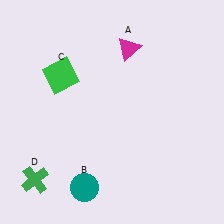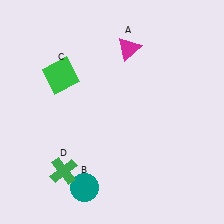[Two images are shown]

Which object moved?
The green cross (D) moved right.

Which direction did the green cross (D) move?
The green cross (D) moved right.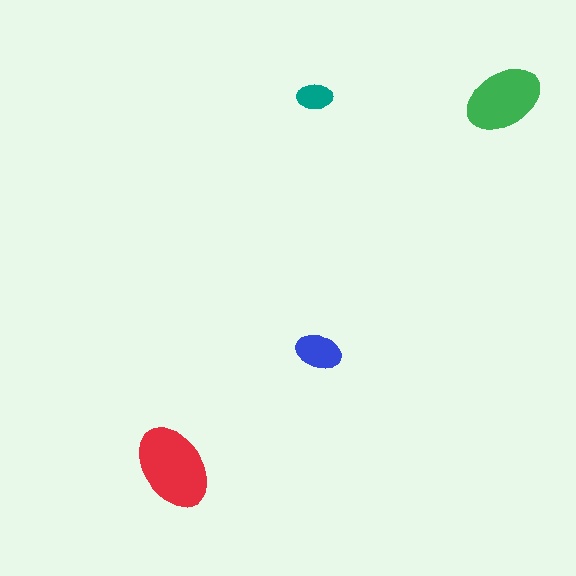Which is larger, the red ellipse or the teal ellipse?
The red one.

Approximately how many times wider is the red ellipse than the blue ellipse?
About 2 times wider.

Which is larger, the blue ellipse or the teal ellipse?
The blue one.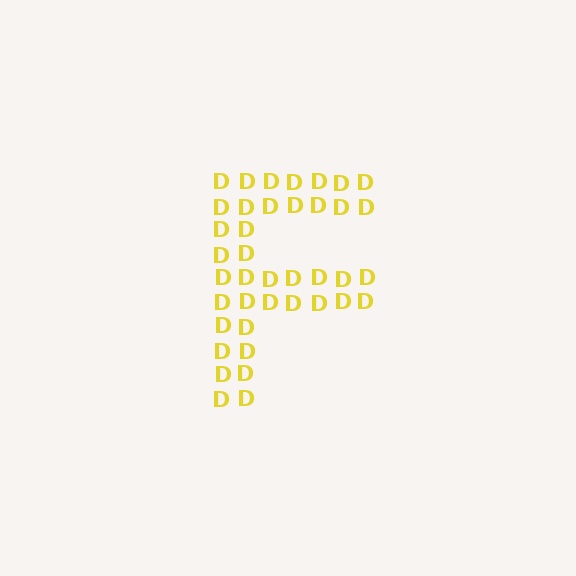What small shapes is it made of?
It is made of small letter D's.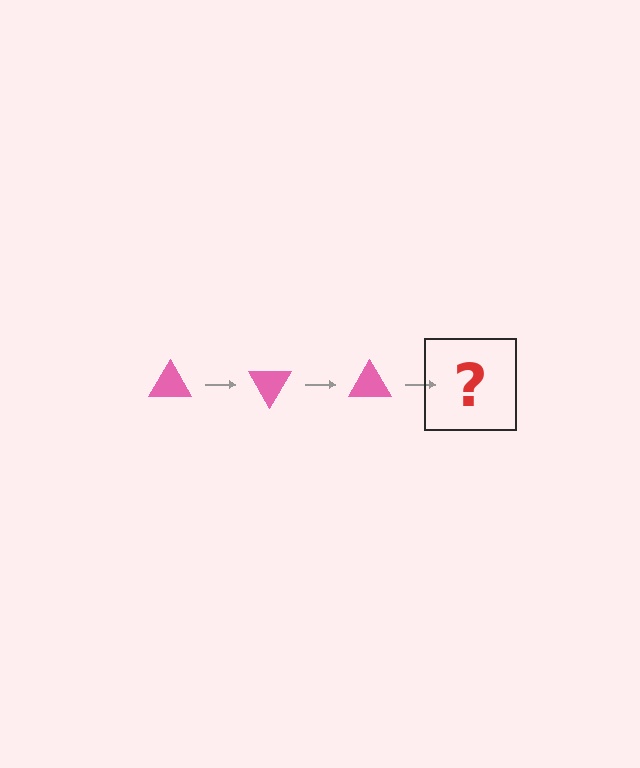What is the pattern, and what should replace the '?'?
The pattern is that the triangle rotates 60 degrees each step. The '?' should be a pink triangle rotated 180 degrees.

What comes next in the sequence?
The next element should be a pink triangle rotated 180 degrees.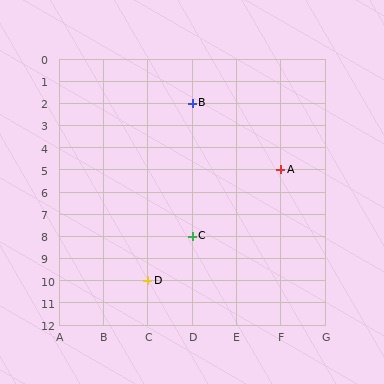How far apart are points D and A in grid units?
Points D and A are 3 columns and 5 rows apart (about 5.8 grid units diagonally).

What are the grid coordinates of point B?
Point B is at grid coordinates (D, 2).